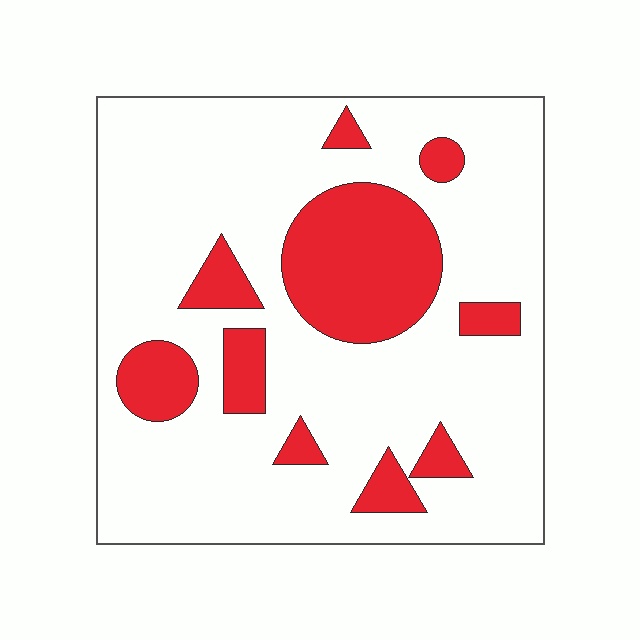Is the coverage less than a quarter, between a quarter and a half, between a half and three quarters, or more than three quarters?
Less than a quarter.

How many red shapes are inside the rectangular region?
10.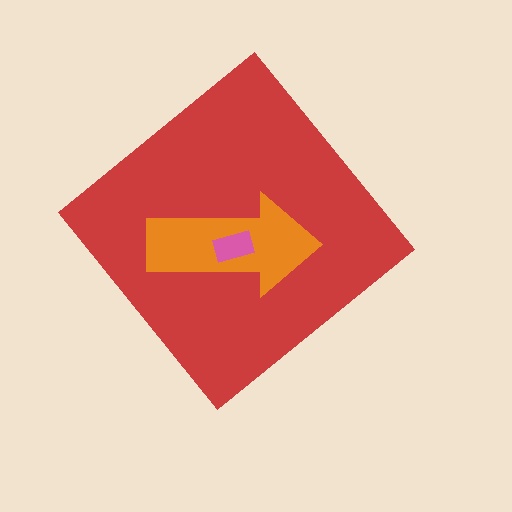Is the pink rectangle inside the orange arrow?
Yes.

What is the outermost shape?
The red diamond.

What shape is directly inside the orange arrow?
The pink rectangle.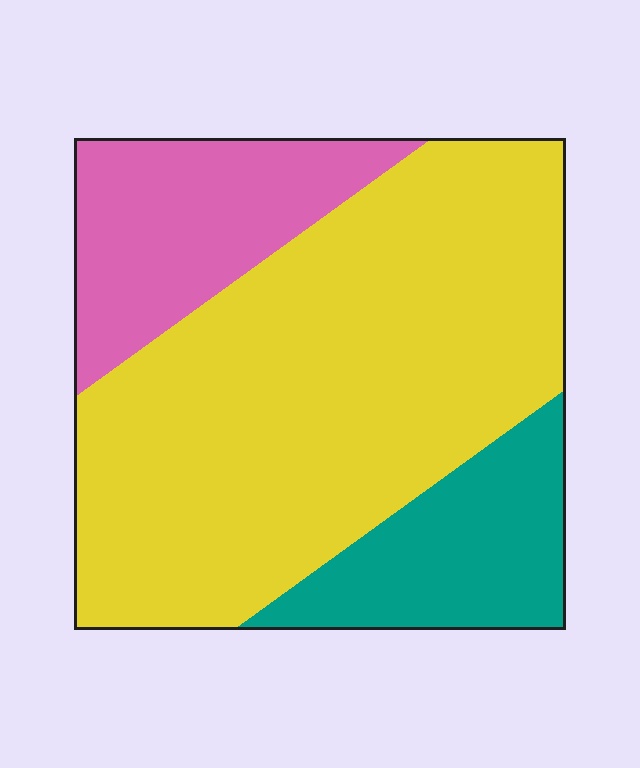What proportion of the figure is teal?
Teal takes up less than a sixth of the figure.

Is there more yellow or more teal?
Yellow.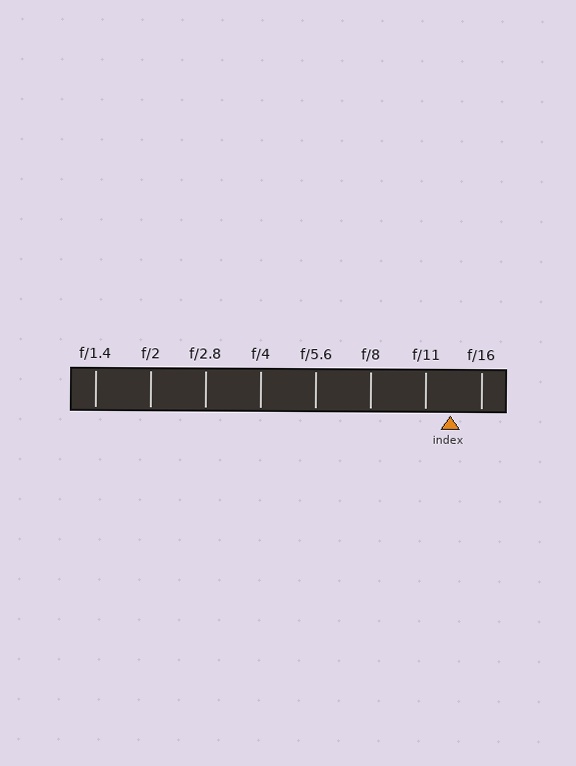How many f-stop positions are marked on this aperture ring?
There are 8 f-stop positions marked.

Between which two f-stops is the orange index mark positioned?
The index mark is between f/11 and f/16.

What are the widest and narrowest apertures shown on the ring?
The widest aperture shown is f/1.4 and the narrowest is f/16.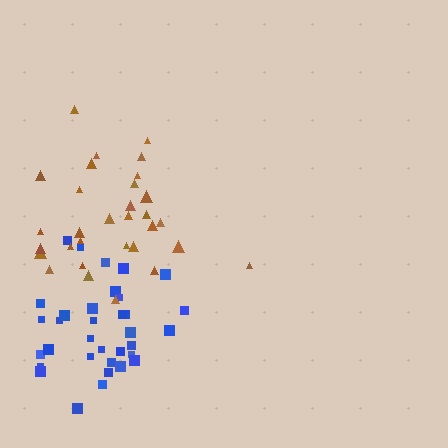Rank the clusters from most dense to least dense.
brown, blue.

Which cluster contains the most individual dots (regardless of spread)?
Blue (35).